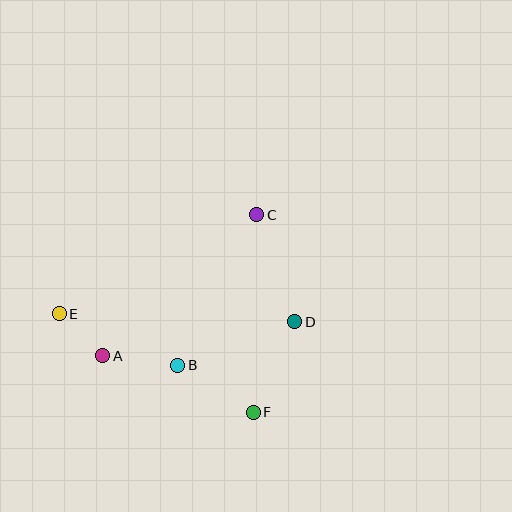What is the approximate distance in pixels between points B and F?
The distance between B and F is approximately 89 pixels.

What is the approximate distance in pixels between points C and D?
The distance between C and D is approximately 114 pixels.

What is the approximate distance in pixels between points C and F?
The distance between C and F is approximately 198 pixels.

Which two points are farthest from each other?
Points D and E are farthest from each other.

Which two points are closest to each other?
Points A and E are closest to each other.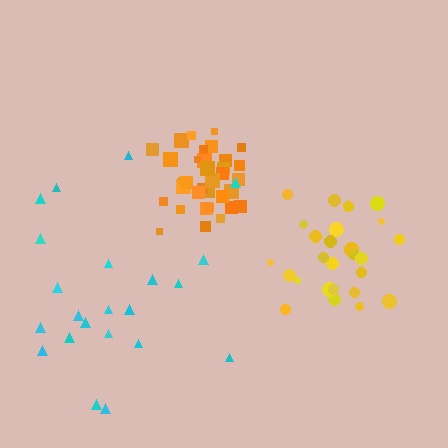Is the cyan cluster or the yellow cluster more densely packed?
Yellow.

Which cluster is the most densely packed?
Orange.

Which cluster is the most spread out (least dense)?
Cyan.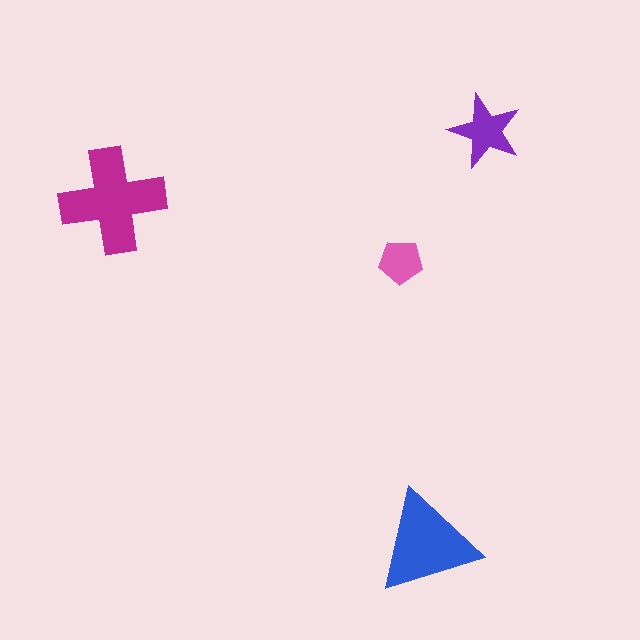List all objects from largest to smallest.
The magenta cross, the blue triangle, the purple star, the pink pentagon.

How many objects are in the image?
There are 4 objects in the image.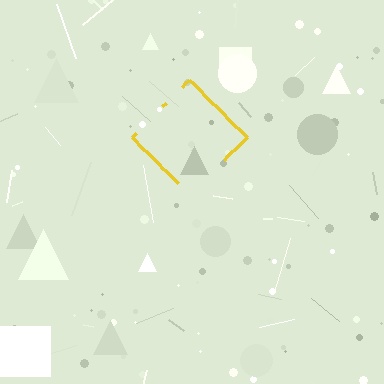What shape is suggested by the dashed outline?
The dashed outline suggests a diamond.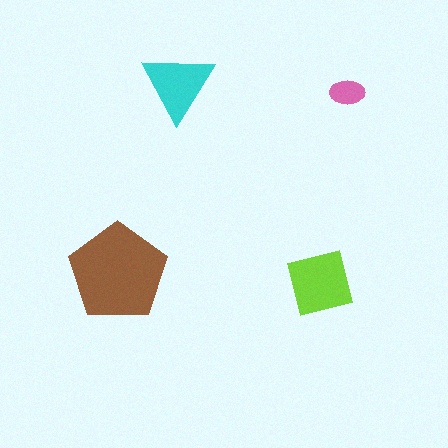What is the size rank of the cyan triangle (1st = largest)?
3rd.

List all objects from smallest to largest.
The pink ellipse, the cyan triangle, the lime square, the brown pentagon.